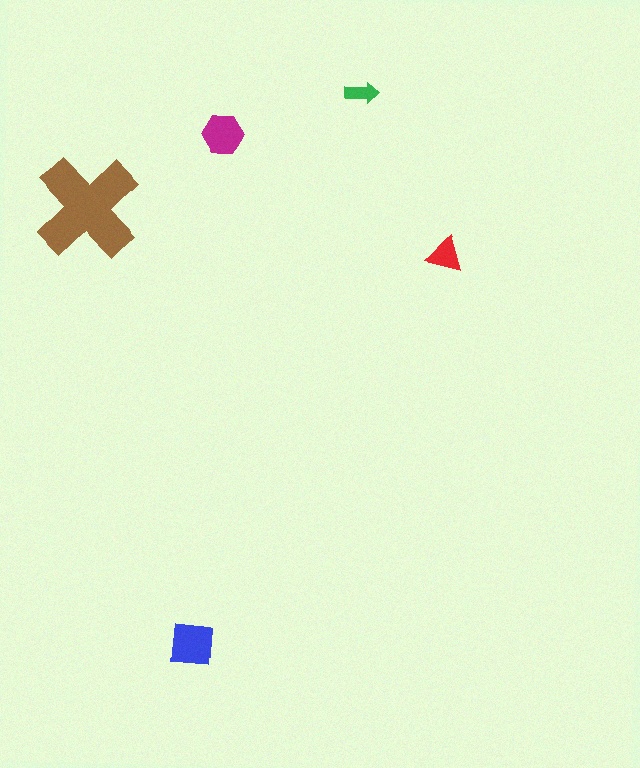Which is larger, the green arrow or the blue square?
The blue square.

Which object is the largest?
The brown cross.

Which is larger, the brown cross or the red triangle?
The brown cross.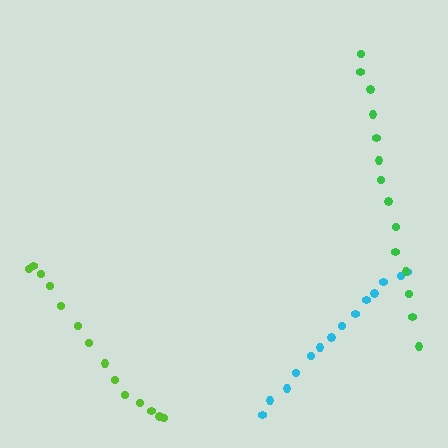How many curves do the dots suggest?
There are 3 distinct paths.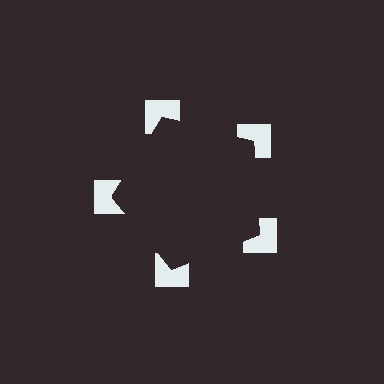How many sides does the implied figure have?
5 sides.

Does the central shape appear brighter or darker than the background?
It typically appears slightly darker than the background, even though no actual brightness change is drawn.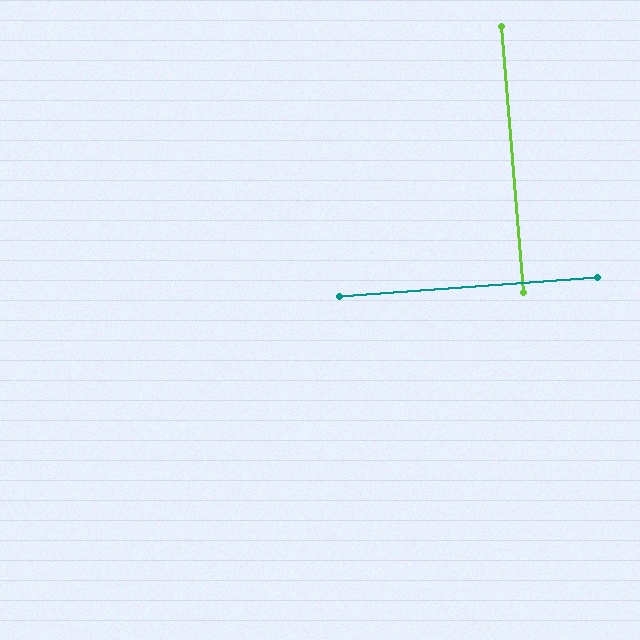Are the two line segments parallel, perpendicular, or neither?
Perpendicular — they meet at approximately 89°.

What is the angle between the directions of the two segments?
Approximately 89 degrees.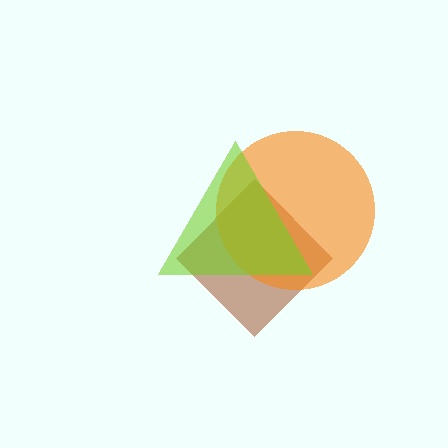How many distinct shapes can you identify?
There are 3 distinct shapes: a brown diamond, an orange circle, a lime triangle.